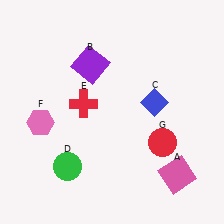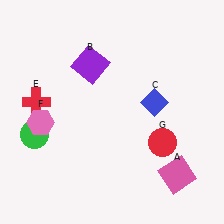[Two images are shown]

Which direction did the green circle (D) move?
The green circle (D) moved left.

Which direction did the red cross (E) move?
The red cross (E) moved left.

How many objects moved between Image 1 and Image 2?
2 objects moved between the two images.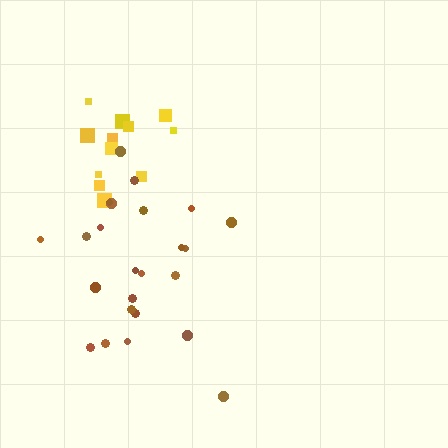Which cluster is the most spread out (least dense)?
Brown.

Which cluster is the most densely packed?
Yellow.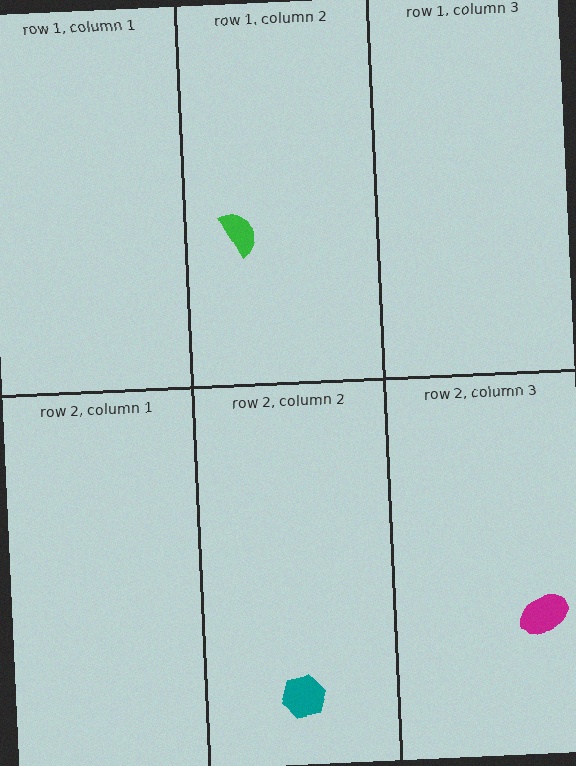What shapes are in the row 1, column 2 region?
The green semicircle.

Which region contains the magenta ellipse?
The row 2, column 3 region.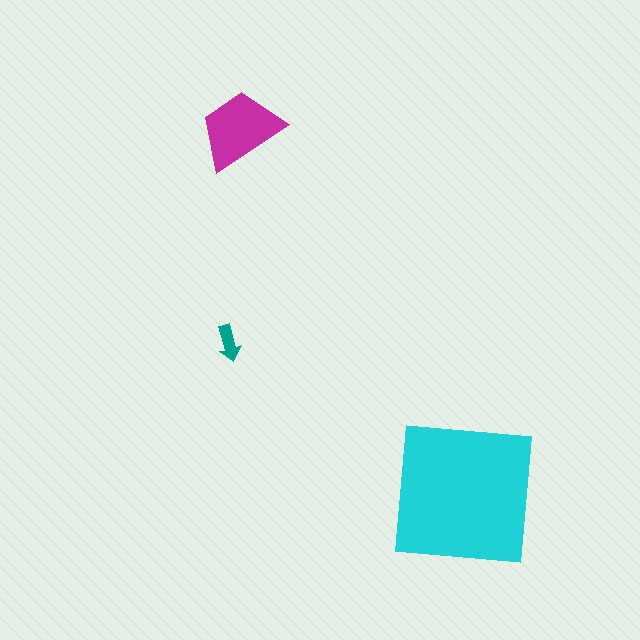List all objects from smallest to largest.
The teal arrow, the magenta trapezoid, the cyan square.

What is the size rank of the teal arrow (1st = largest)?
3rd.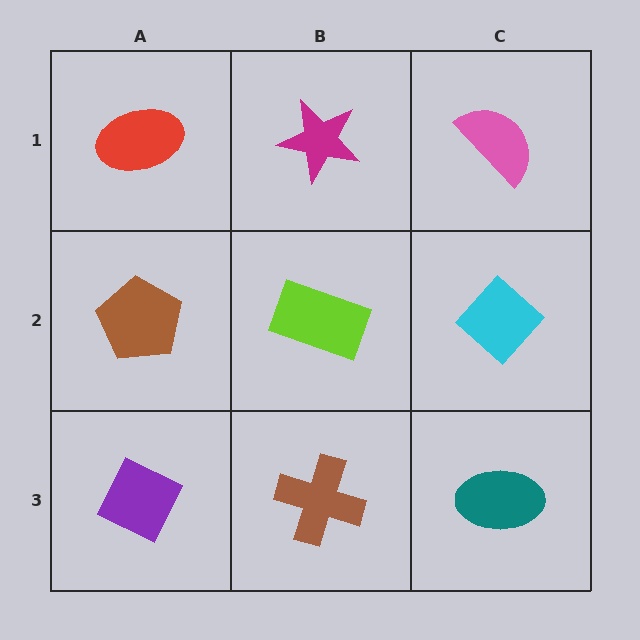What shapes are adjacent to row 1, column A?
A brown pentagon (row 2, column A), a magenta star (row 1, column B).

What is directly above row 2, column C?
A pink semicircle.